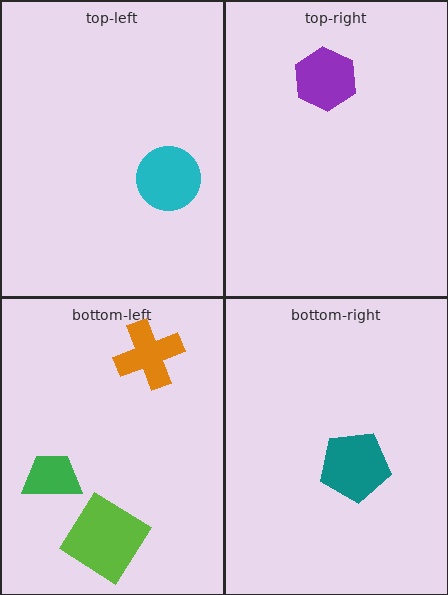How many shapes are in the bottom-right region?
1.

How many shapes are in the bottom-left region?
3.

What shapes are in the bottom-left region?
The green trapezoid, the orange cross, the lime diamond.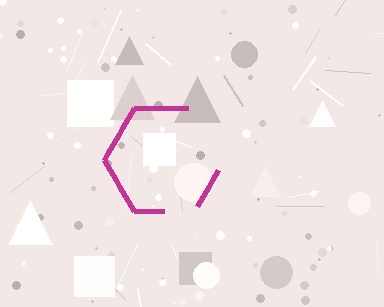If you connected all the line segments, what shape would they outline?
They would outline a hexagon.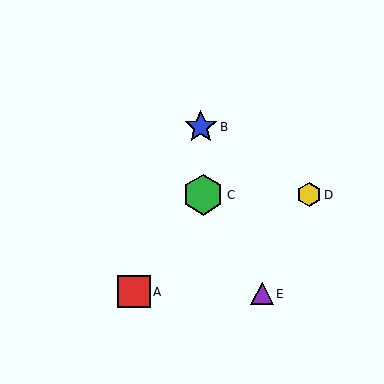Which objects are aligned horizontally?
Objects C, D are aligned horizontally.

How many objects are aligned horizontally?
2 objects (C, D) are aligned horizontally.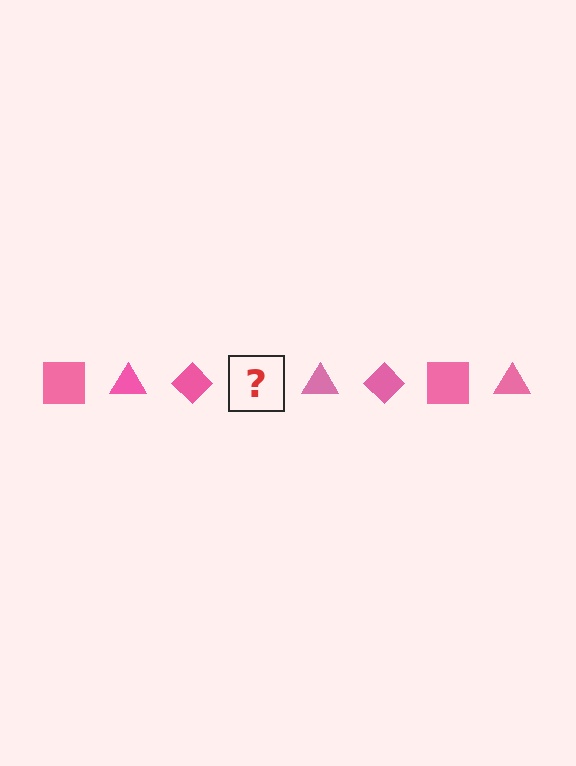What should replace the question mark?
The question mark should be replaced with a pink square.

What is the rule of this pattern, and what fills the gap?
The rule is that the pattern cycles through square, triangle, diamond shapes in pink. The gap should be filled with a pink square.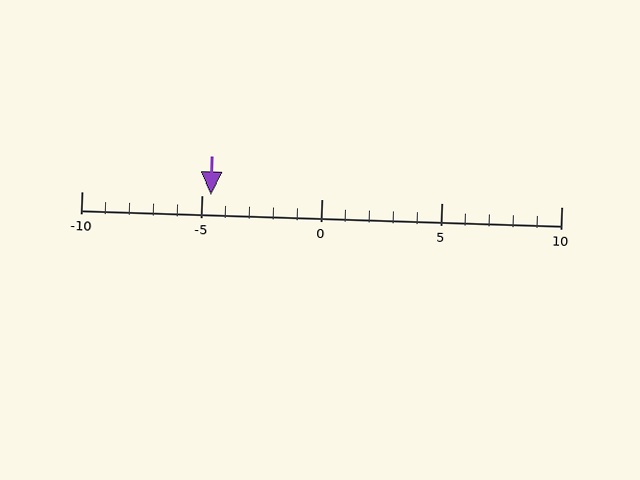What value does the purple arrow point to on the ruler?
The purple arrow points to approximately -5.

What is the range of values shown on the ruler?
The ruler shows values from -10 to 10.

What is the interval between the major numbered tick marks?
The major tick marks are spaced 5 units apart.